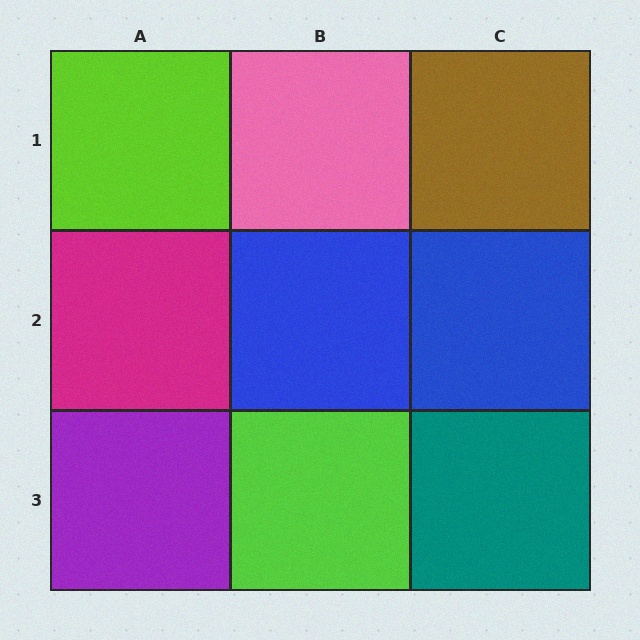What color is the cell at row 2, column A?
Magenta.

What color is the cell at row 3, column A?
Purple.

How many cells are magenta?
1 cell is magenta.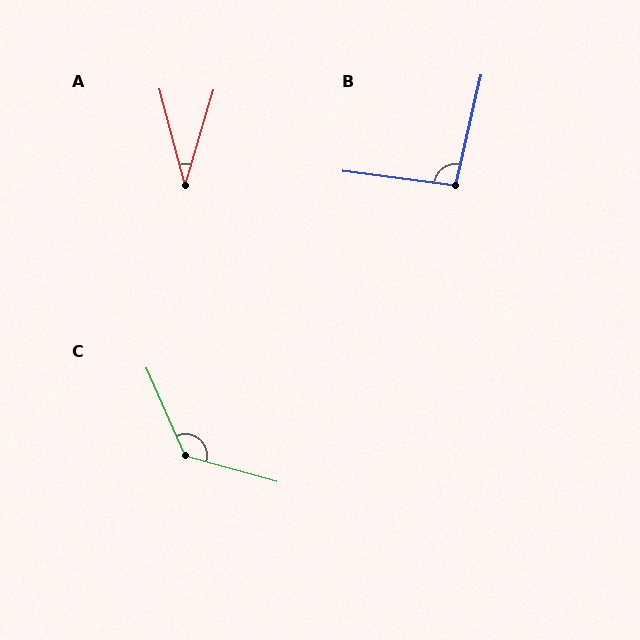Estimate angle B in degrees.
Approximately 95 degrees.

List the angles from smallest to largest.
A (32°), B (95°), C (129°).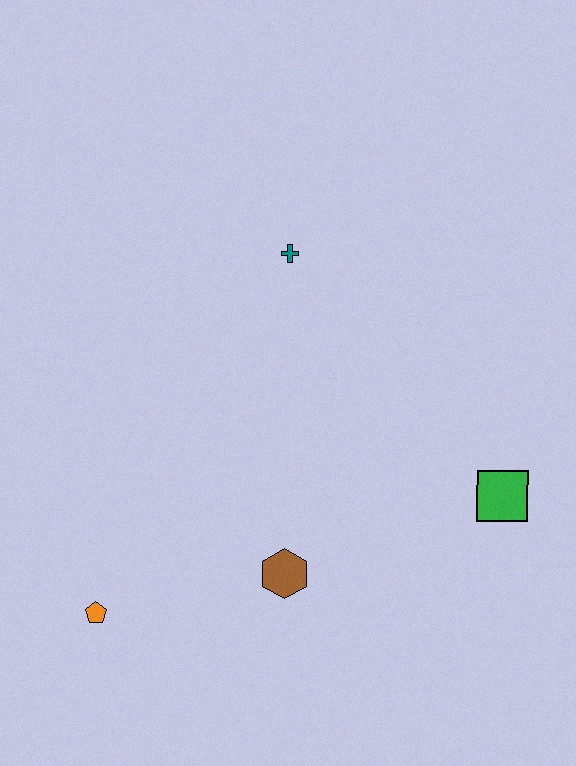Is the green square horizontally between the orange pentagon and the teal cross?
No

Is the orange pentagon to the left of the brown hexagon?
Yes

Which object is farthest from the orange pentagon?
The green square is farthest from the orange pentagon.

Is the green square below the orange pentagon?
No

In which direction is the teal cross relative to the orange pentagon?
The teal cross is above the orange pentagon.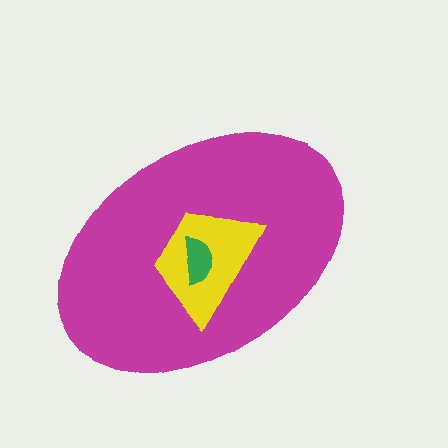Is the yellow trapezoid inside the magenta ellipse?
Yes.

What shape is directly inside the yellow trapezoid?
The green semicircle.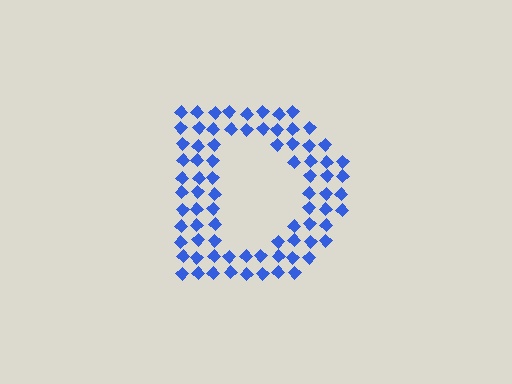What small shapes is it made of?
It is made of small diamonds.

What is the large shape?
The large shape is the letter D.